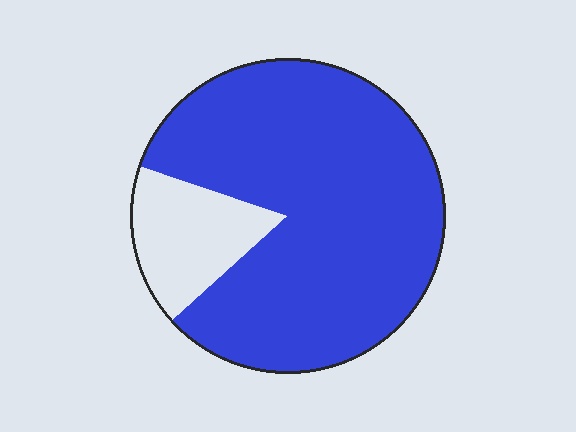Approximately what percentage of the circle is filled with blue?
Approximately 85%.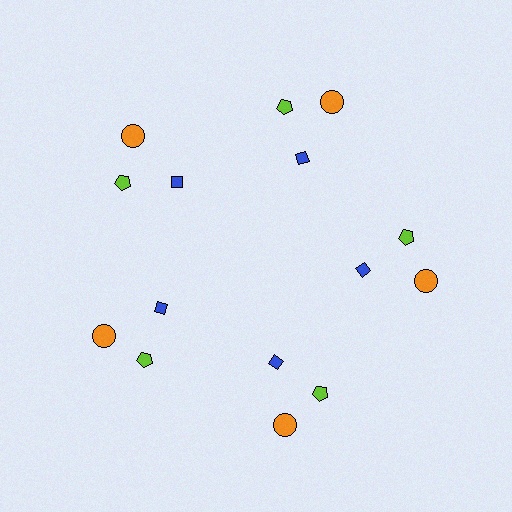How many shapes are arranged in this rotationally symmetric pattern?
There are 15 shapes, arranged in 5 groups of 3.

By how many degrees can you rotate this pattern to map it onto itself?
The pattern maps onto itself every 72 degrees of rotation.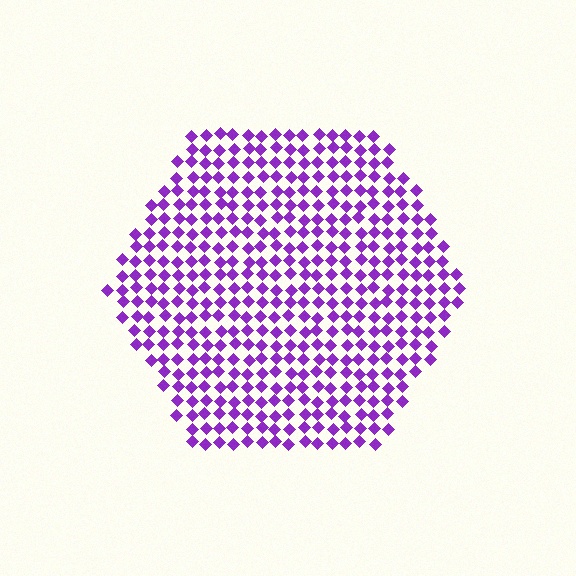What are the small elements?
The small elements are diamonds.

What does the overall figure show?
The overall figure shows a hexagon.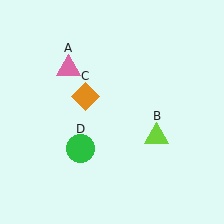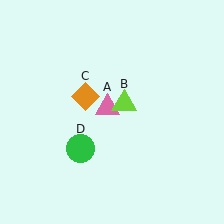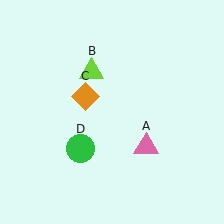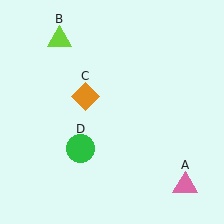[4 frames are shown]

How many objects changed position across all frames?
2 objects changed position: pink triangle (object A), lime triangle (object B).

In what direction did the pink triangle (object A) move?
The pink triangle (object A) moved down and to the right.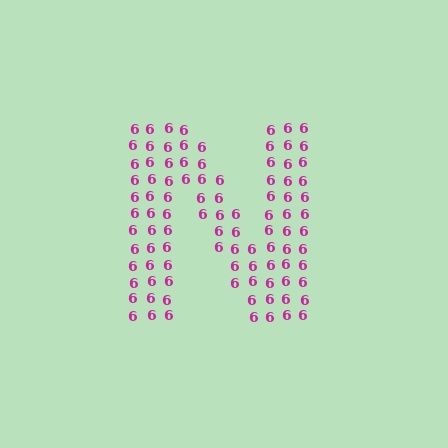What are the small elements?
The small elements are digit 6's.